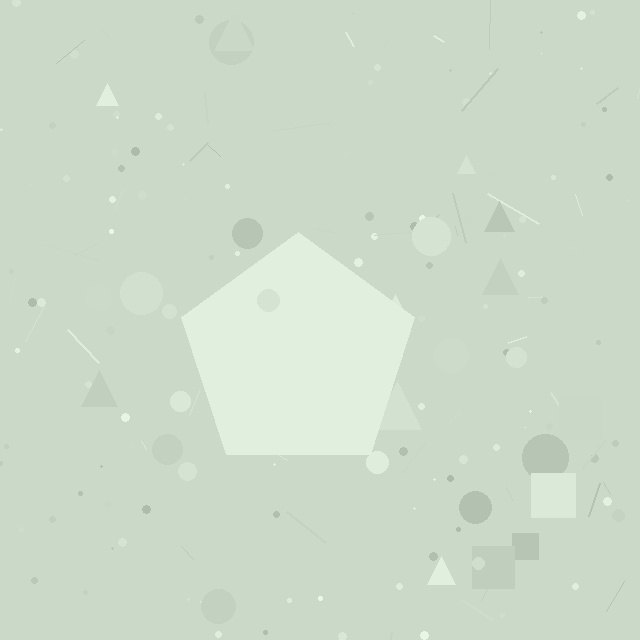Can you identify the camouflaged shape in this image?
The camouflaged shape is a pentagon.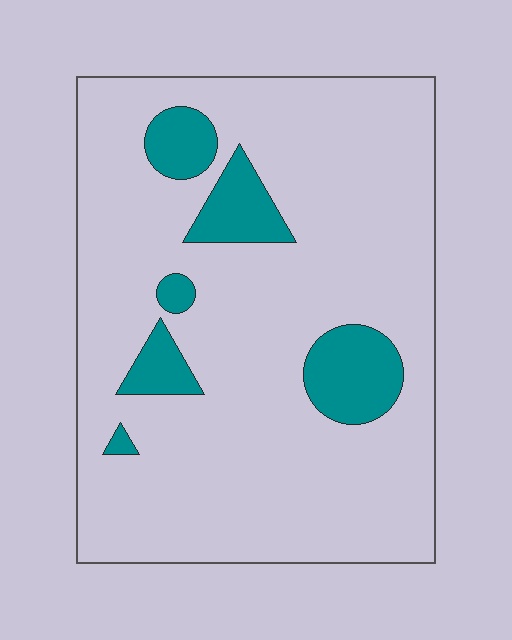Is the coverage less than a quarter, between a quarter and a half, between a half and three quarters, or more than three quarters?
Less than a quarter.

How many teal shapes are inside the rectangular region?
6.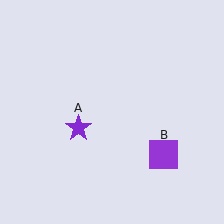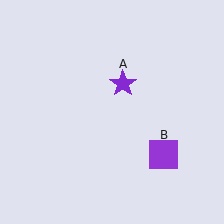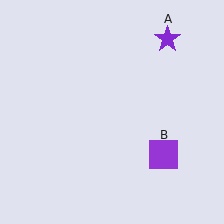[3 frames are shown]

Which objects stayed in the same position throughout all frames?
Purple square (object B) remained stationary.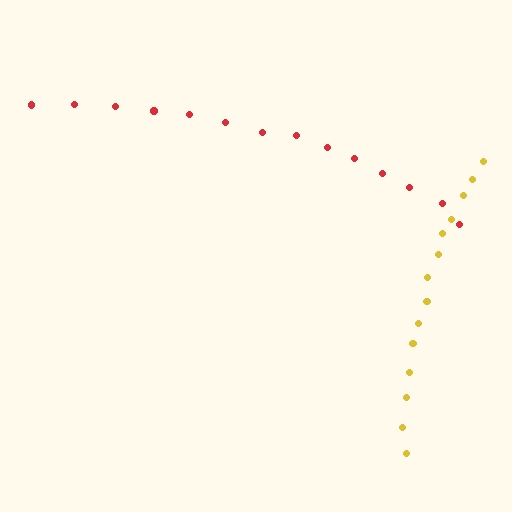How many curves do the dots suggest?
There are 2 distinct paths.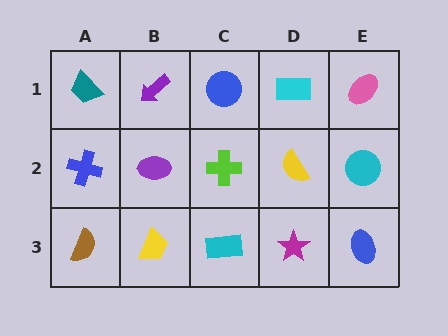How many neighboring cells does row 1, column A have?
2.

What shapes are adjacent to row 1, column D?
A yellow semicircle (row 2, column D), a blue circle (row 1, column C), a pink ellipse (row 1, column E).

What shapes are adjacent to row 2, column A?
A teal trapezoid (row 1, column A), a brown semicircle (row 3, column A), a purple ellipse (row 2, column B).